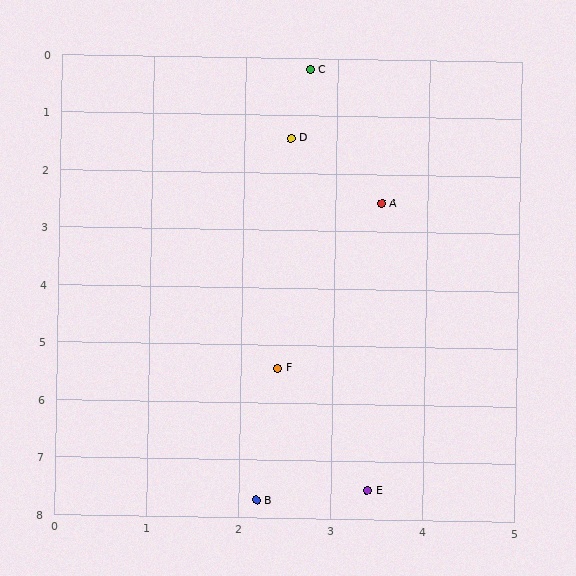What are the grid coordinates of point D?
Point D is at approximately (2.5, 1.4).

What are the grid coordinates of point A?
Point A is at approximately (3.5, 2.5).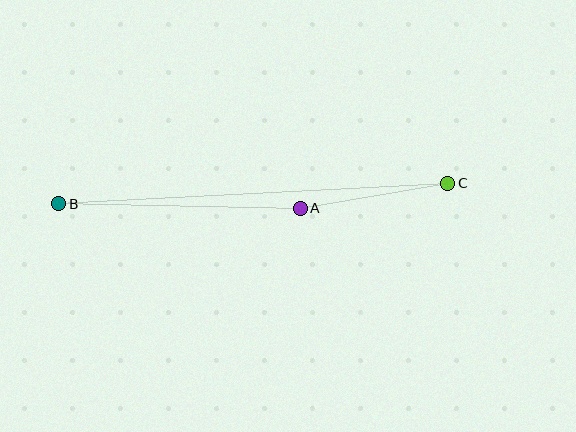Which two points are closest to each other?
Points A and C are closest to each other.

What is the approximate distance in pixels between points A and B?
The distance between A and B is approximately 241 pixels.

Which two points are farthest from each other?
Points B and C are farthest from each other.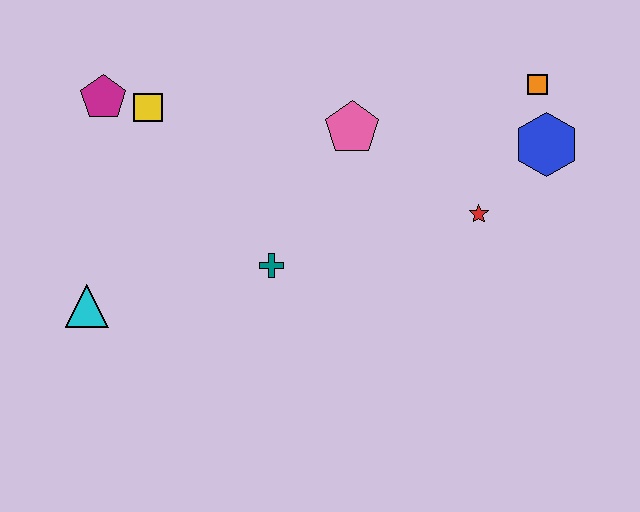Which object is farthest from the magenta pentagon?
The blue hexagon is farthest from the magenta pentagon.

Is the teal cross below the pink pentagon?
Yes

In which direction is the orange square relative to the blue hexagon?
The orange square is above the blue hexagon.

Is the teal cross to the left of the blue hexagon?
Yes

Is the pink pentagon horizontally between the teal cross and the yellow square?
No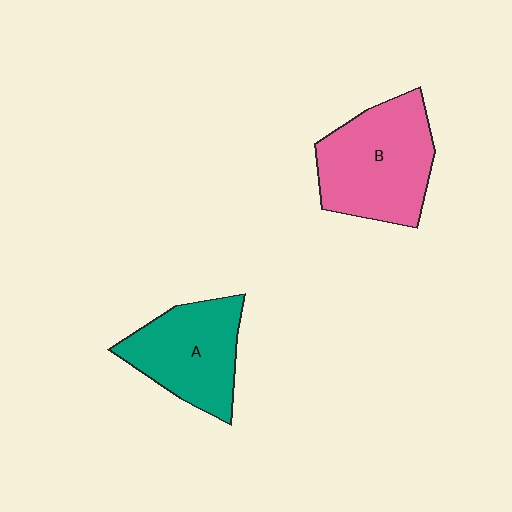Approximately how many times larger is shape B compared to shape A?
Approximately 1.2 times.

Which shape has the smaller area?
Shape A (teal).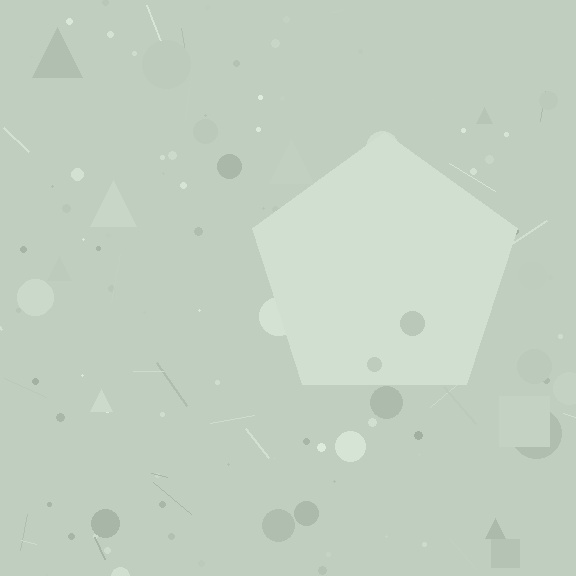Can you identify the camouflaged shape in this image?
The camouflaged shape is a pentagon.